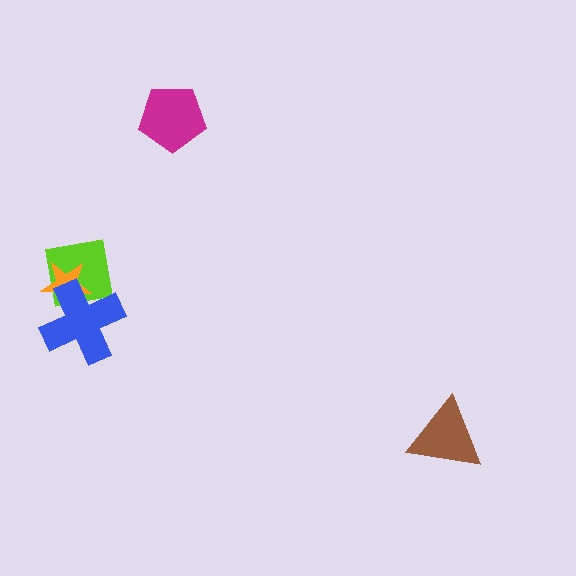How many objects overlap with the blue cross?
2 objects overlap with the blue cross.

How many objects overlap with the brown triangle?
0 objects overlap with the brown triangle.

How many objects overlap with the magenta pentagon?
0 objects overlap with the magenta pentagon.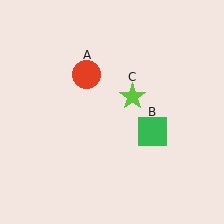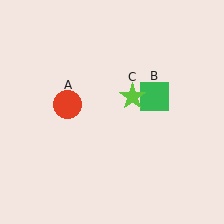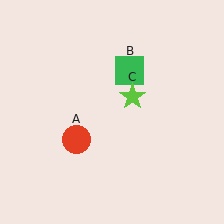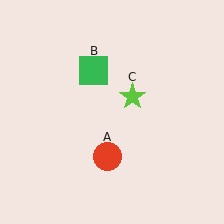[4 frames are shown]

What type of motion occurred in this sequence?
The red circle (object A), green square (object B) rotated counterclockwise around the center of the scene.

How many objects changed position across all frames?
2 objects changed position: red circle (object A), green square (object B).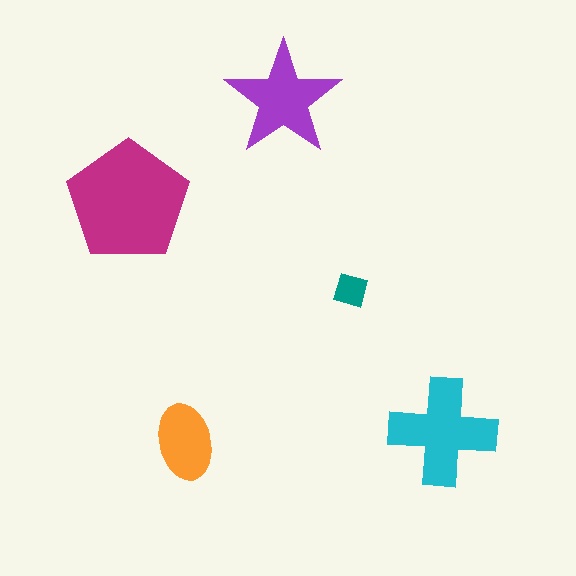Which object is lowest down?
The orange ellipse is bottommost.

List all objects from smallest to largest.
The teal diamond, the orange ellipse, the purple star, the cyan cross, the magenta pentagon.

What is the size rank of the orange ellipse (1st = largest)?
4th.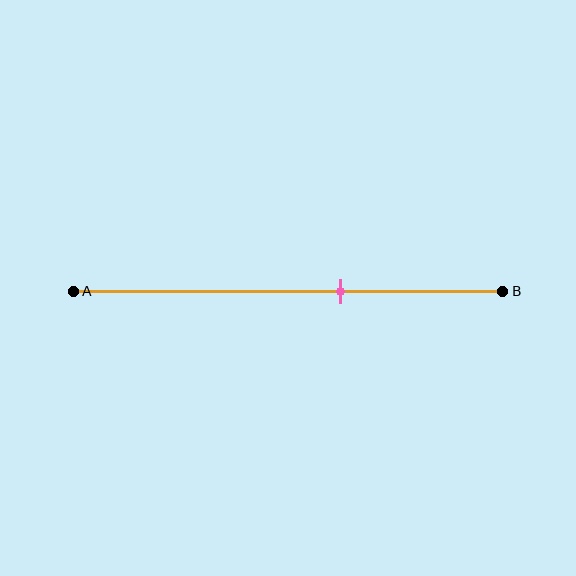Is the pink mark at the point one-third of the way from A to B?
No, the mark is at about 60% from A, not at the 33% one-third point.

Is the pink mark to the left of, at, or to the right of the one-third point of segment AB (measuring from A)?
The pink mark is to the right of the one-third point of segment AB.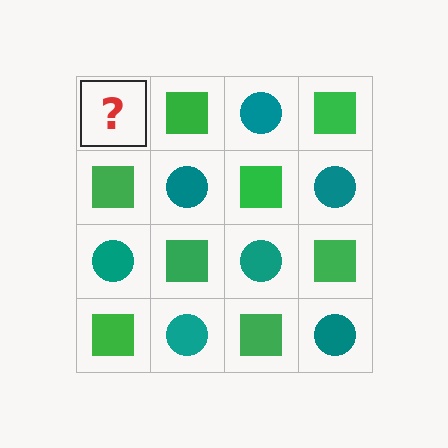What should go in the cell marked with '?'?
The missing cell should contain a teal circle.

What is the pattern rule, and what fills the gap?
The rule is that it alternates teal circle and green square in a checkerboard pattern. The gap should be filled with a teal circle.